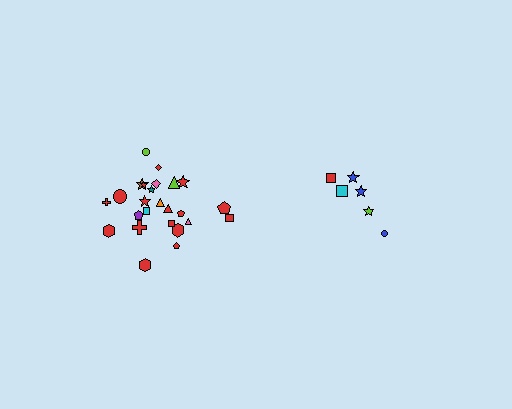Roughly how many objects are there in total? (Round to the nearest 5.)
Roughly 30 objects in total.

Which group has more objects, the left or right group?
The left group.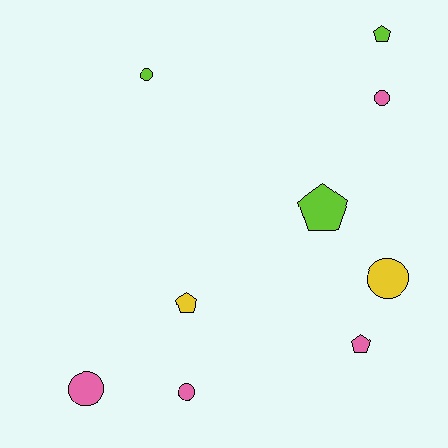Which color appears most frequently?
Pink, with 4 objects.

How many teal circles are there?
There are no teal circles.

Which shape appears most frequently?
Circle, with 5 objects.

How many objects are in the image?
There are 9 objects.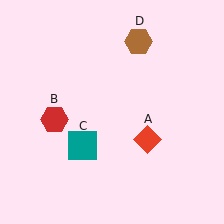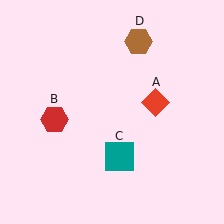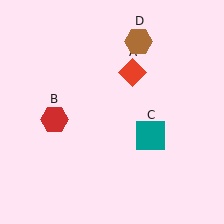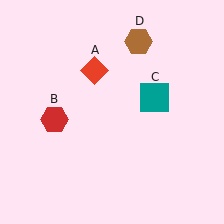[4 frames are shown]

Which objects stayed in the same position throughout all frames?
Red hexagon (object B) and brown hexagon (object D) remained stationary.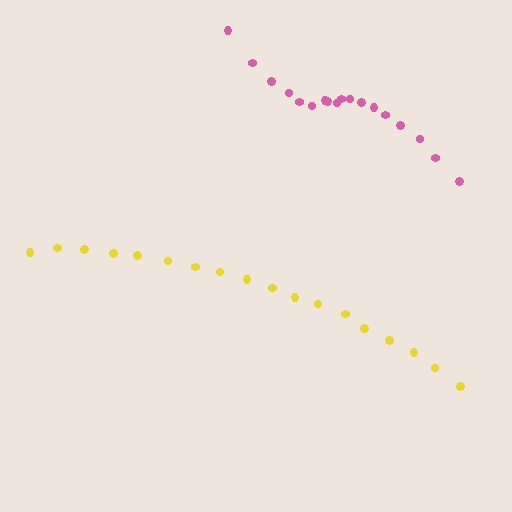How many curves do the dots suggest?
There are 2 distinct paths.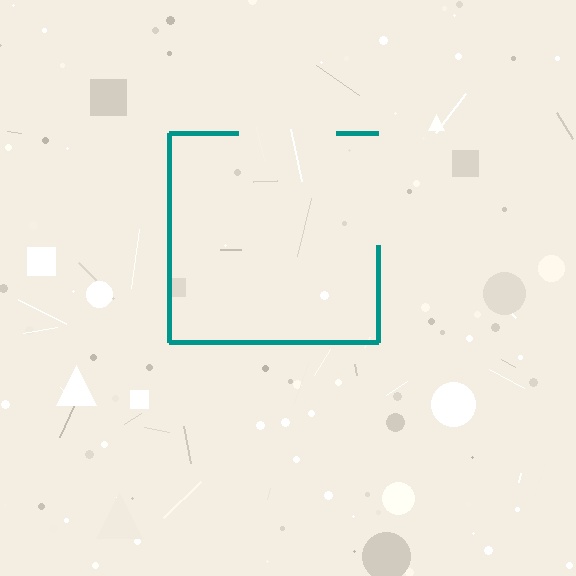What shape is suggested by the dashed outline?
The dashed outline suggests a square.